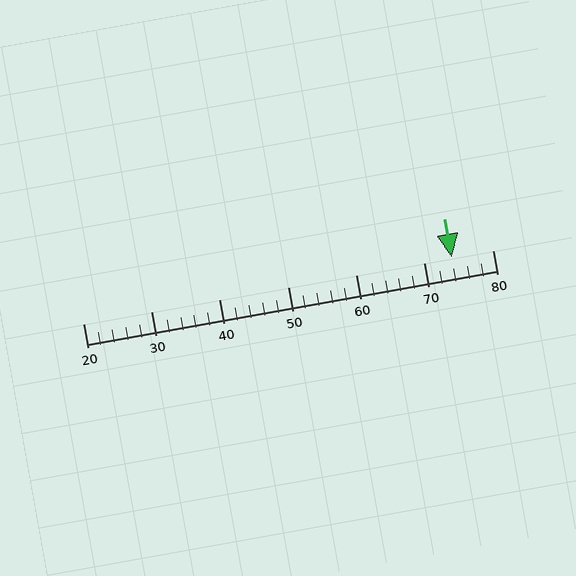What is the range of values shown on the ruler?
The ruler shows values from 20 to 80.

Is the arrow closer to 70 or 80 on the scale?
The arrow is closer to 70.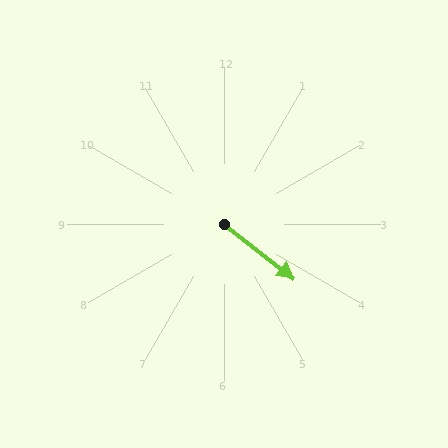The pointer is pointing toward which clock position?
Roughly 4 o'clock.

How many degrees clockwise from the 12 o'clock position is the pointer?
Approximately 128 degrees.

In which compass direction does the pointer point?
Southeast.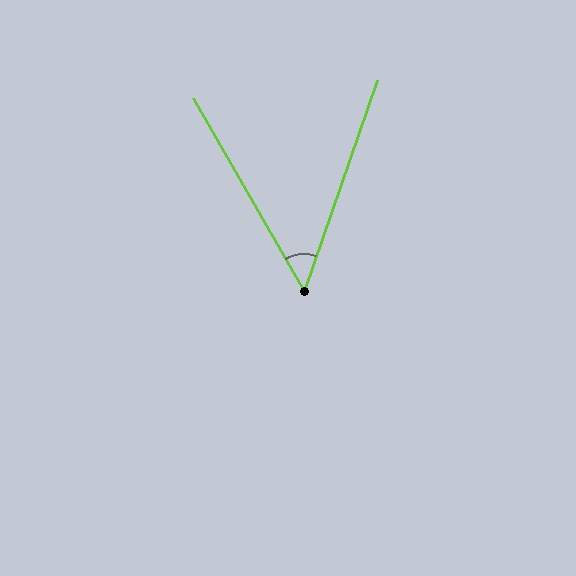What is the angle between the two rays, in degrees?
Approximately 49 degrees.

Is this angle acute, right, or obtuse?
It is acute.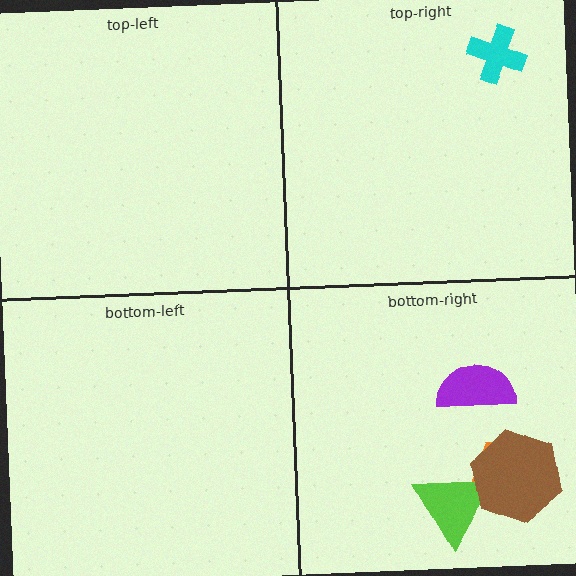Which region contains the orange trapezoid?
The bottom-right region.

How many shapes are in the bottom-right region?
4.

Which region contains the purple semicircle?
The bottom-right region.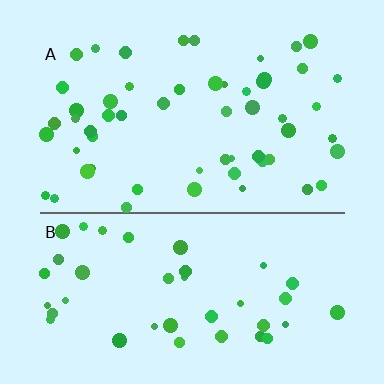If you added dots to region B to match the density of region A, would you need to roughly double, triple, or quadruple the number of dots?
Approximately double.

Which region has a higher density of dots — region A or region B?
A (the top).